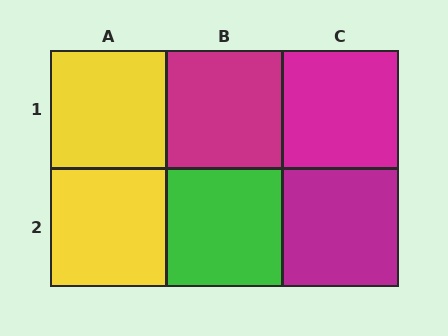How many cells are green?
1 cell is green.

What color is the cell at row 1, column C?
Magenta.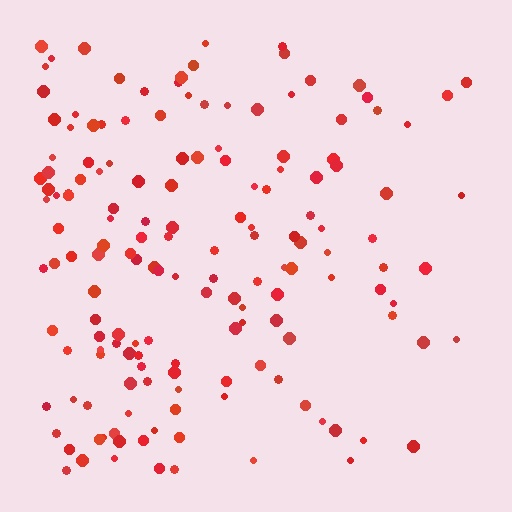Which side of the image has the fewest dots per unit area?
The right.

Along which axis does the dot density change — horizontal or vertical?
Horizontal.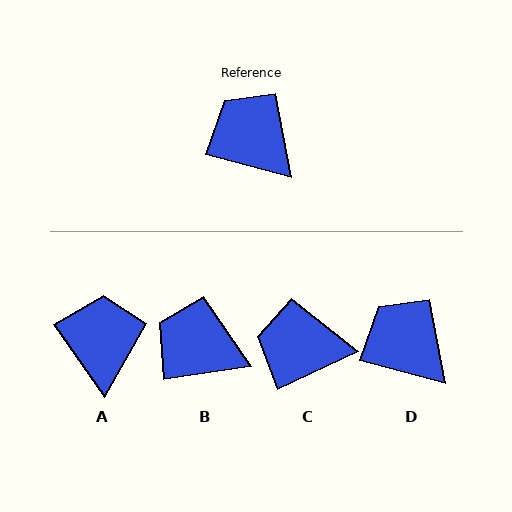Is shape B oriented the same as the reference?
No, it is off by about 24 degrees.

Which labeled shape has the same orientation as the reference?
D.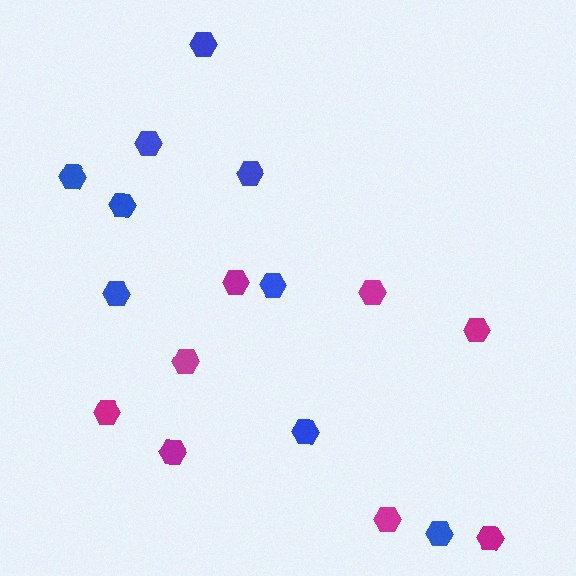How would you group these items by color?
There are 2 groups: one group of blue hexagons (9) and one group of magenta hexagons (8).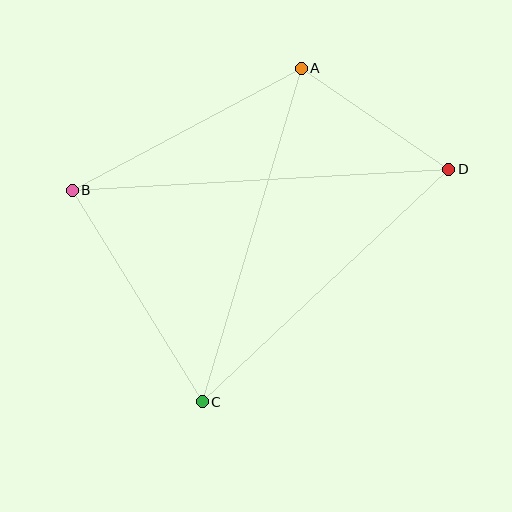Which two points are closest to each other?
Points A and D are closest to each other.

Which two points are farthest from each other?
Points B and D are farthest from each other.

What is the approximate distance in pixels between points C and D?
The distance between C and D is approximately 339 pixels.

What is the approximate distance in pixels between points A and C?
The distance between A and C is approximately 348 pixels.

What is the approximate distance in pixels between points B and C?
The distance between B and C is approximately 248 pixels.